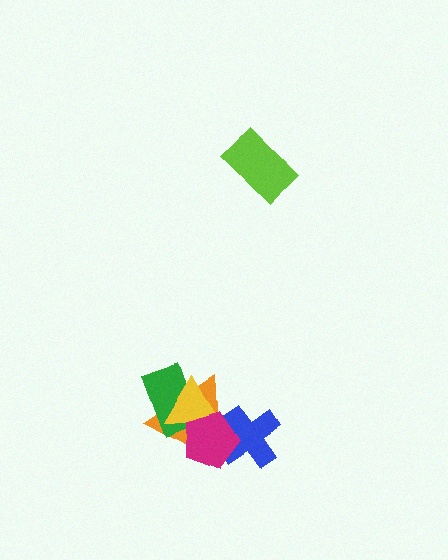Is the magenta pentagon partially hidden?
No, no other shape covers it.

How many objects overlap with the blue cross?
2 objects overlap with the blue cross.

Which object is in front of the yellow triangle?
The magenta pentagon is in front of the yellow triangle.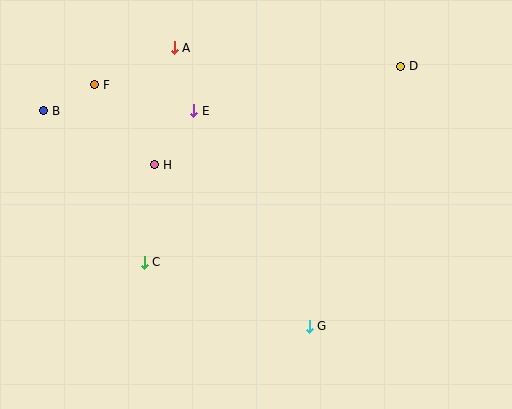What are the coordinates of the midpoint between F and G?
The midpoint between F and G is at (202, 206).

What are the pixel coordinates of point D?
Point D is at (401, 66).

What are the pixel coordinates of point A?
Point A is at (174, 48).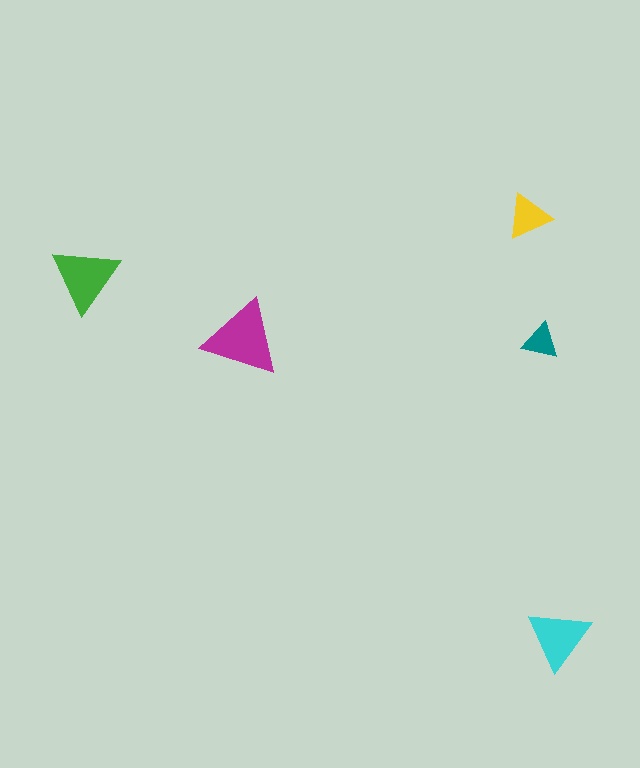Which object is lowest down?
The cyan triangle is bottommost.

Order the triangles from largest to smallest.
the magenta one, the green one, the cyan one, the yellow one, the teal one.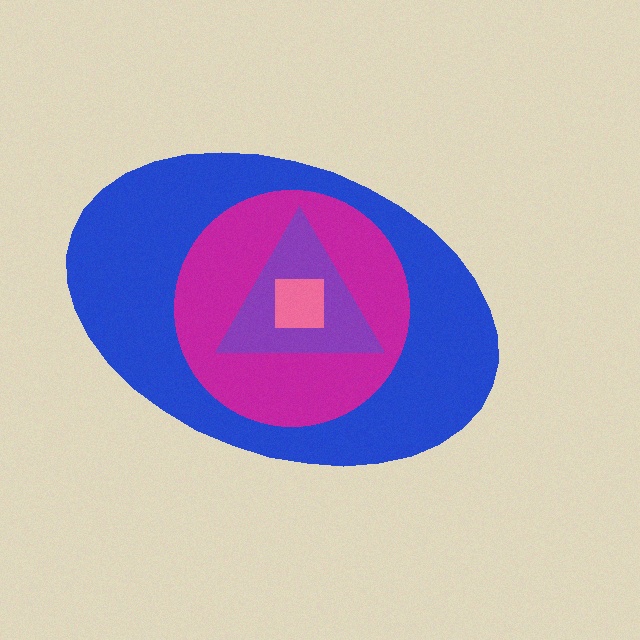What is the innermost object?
The pink square.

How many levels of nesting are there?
4.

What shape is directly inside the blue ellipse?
The magenta circle.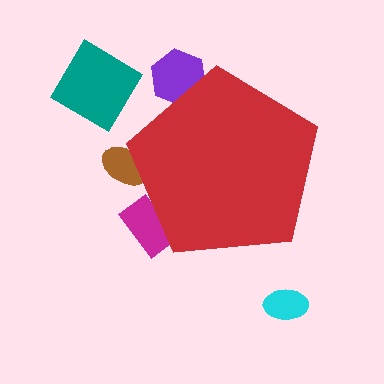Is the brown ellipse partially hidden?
Yes, the brown ellipse is partially hidden behind the red pentagon.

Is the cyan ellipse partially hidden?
No, the cyan ellipse is fully visible.